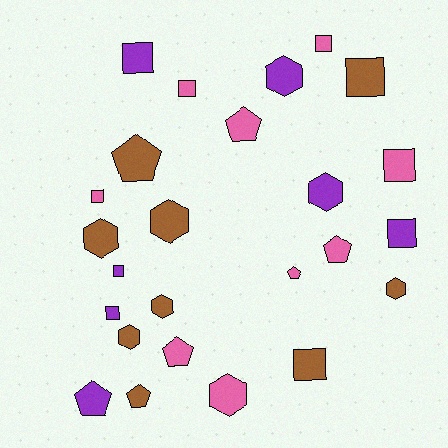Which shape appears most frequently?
Square, with 10 objects.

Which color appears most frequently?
Pink, with 9 objects.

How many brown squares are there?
There are 2 brown squares.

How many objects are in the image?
There are 25 objects.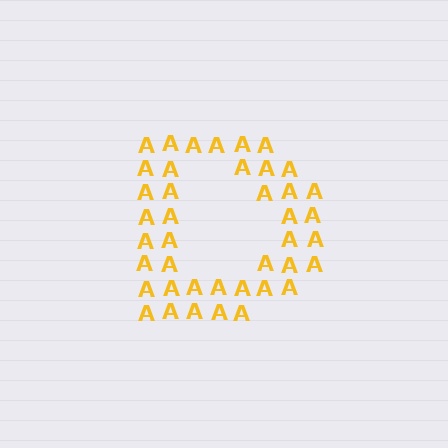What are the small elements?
The small elements are letter A's.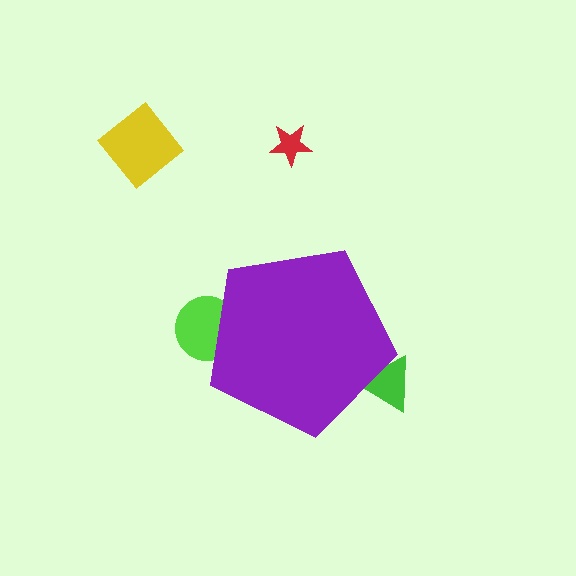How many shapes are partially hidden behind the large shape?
2 shapes are partially hidden.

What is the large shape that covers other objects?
A purple pentagon.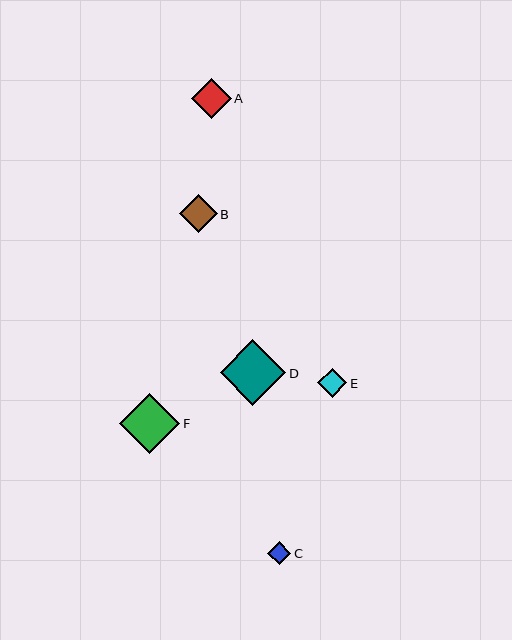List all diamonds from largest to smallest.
From largest to smallest: D, F, A, B, E, C.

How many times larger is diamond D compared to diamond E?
Diamond D is approximately 2.3 times the size of diamond E.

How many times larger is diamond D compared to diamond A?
Diamond D is approximately 1.6 times the size of diamond A.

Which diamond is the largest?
Diamond D is the largest with a size of approximately 66 pixels.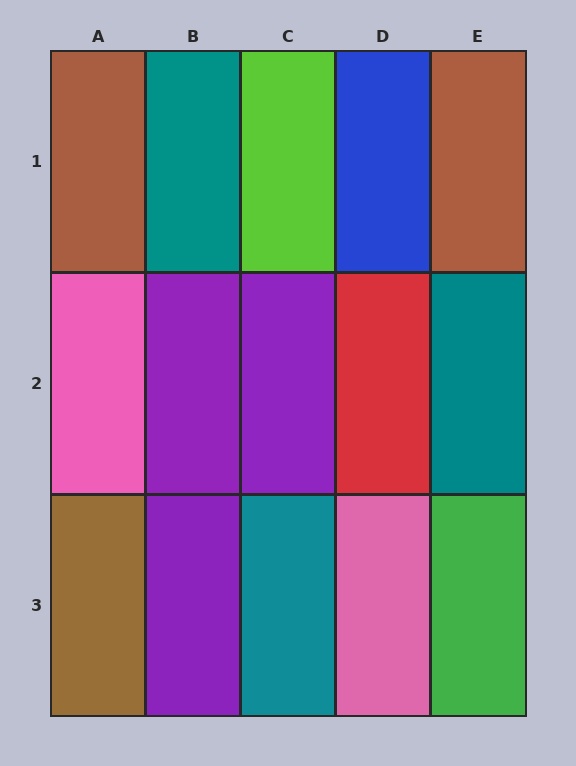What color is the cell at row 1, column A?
Brown.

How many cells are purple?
3 cells are purple.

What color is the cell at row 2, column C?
Purple.